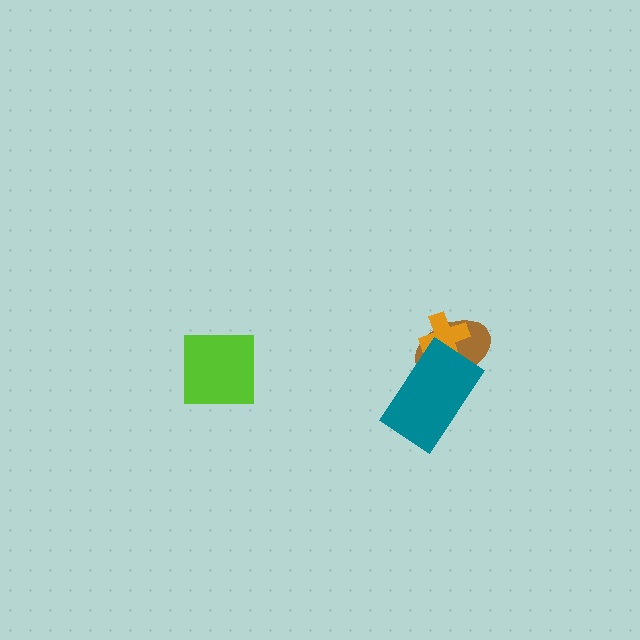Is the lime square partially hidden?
No, no other shape covers it.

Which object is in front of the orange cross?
The teal rectangle is in front of the orange cross.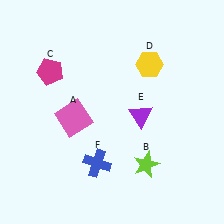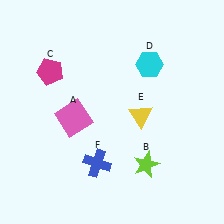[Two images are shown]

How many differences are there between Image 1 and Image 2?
There are 2 differences between the two images.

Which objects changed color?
D changed from yellow to cyan. E changed from purple to yellow.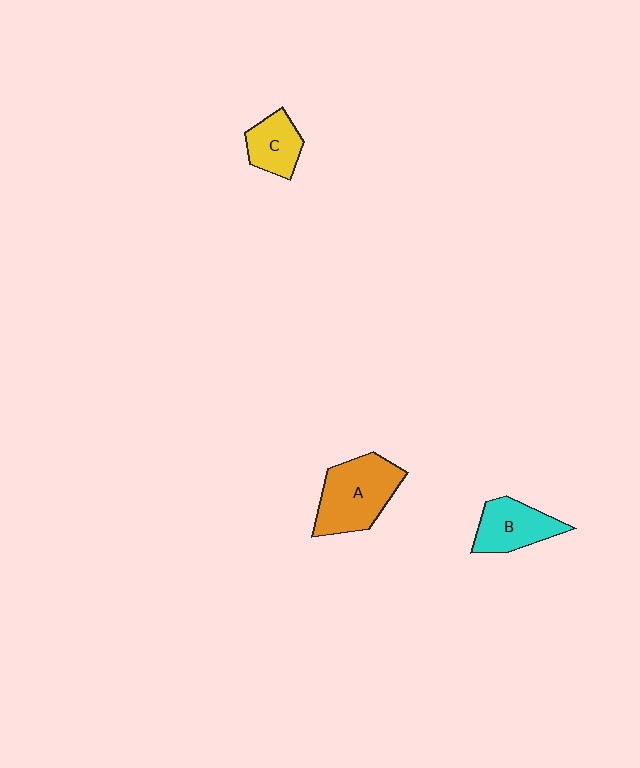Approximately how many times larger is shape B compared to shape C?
Approximately 1.3 times.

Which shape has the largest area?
Shape A (orange).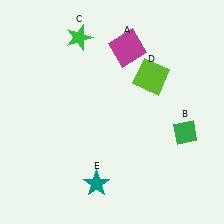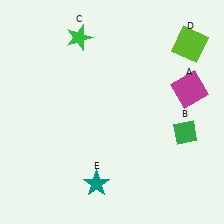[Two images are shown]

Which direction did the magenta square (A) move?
The magenta square (A) moved right.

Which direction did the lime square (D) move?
The lime square (D) moved right.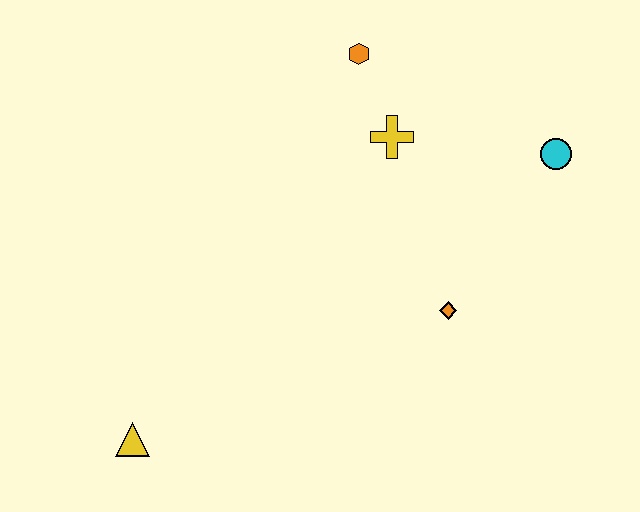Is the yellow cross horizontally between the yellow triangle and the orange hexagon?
No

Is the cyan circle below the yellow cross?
Yes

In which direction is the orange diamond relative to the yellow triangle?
The orange diamond is to the right of the yellow triangle.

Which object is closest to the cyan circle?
The yellow cross is closest to the cyan circle.